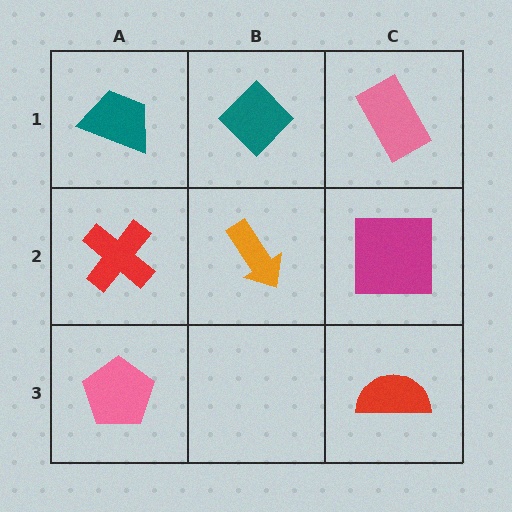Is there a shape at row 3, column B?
No, that cell is empty.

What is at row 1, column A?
A teal trapezoid.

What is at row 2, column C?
A magenta square.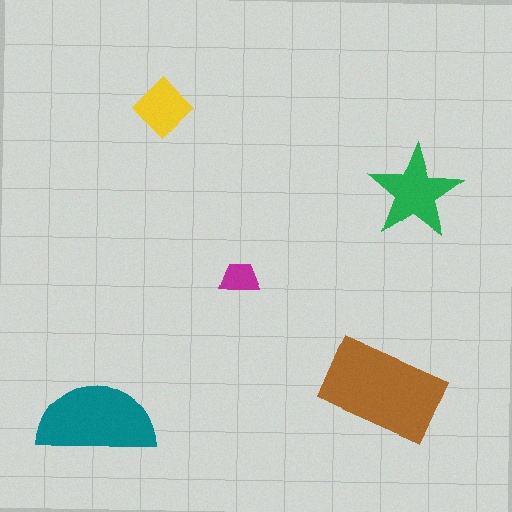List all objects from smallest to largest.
The magenta trapezoid, the yellow diamond, the green star, the teal semicircle, the brown rectangle.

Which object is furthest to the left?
The teal semicircle is leftmost.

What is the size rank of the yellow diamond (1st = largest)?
4th.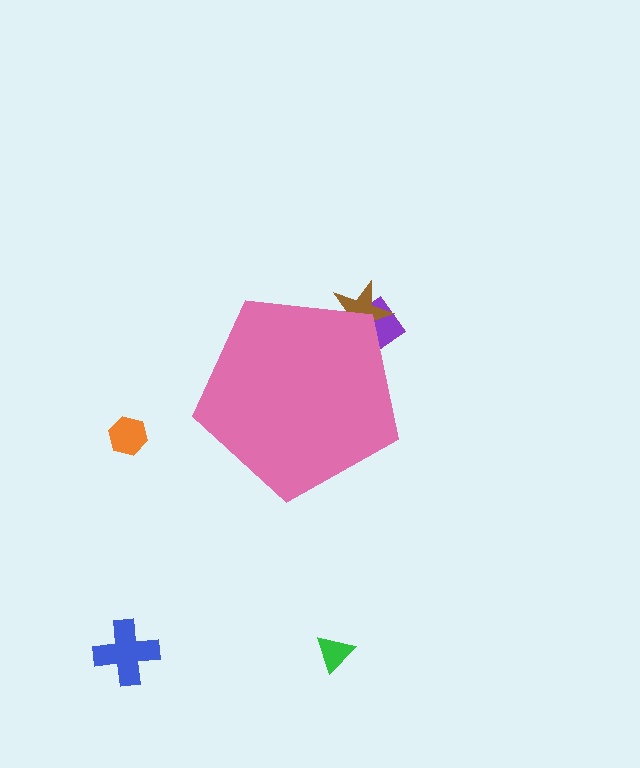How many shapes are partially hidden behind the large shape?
2 shapes are partially hidden.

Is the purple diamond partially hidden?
Yes, the purple diamond is partially hidden behind the pink pentagon.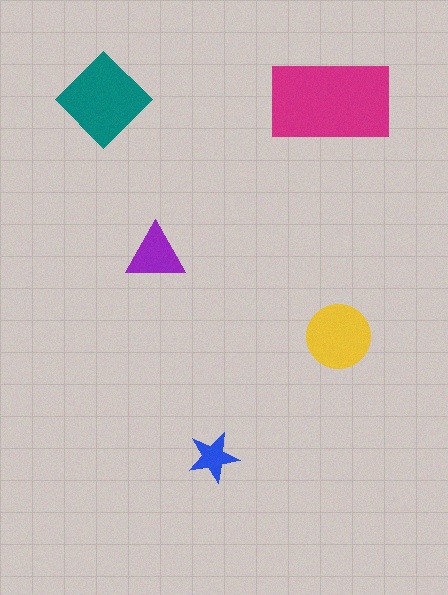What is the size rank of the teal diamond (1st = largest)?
2nd.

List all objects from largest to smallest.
The magenta rectangle, the teal diamond, the yellow circle, the purple triangle, the blue star.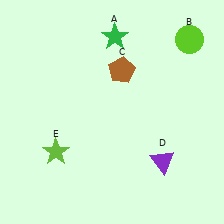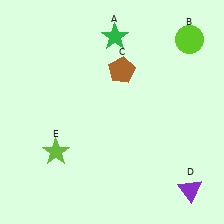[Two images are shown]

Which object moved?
The purple triangle (D) moved down.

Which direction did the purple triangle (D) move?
The purple triangle (D) moved down.